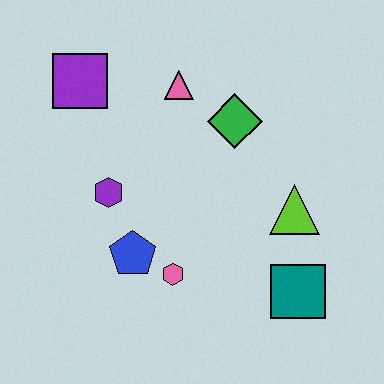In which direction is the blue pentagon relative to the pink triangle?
The blue pentagon is below the pink triangle.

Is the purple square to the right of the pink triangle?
No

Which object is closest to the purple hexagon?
The blue pentagon is closest to the purple hexagon.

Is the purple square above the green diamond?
Yes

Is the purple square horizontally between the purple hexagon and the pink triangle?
No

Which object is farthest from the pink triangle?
The teal square is farthest from the pink triangle.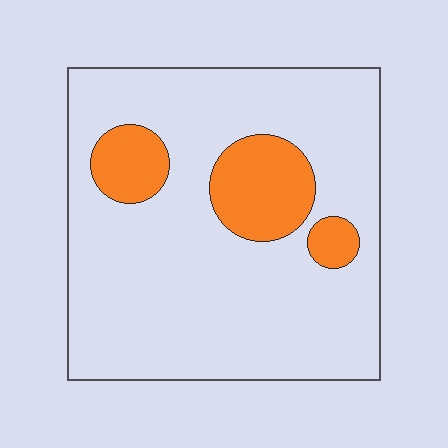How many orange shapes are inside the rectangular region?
3.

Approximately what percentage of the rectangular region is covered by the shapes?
Approximately 15%.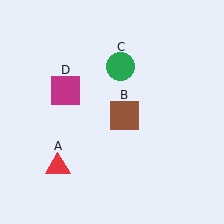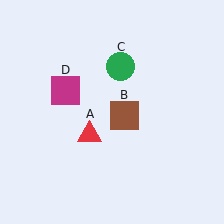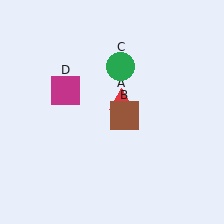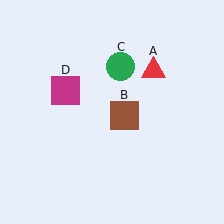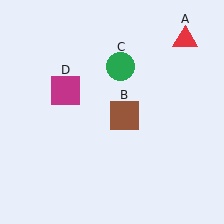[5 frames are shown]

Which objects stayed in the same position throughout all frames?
Brown square (object B) and green circle (object C) and magenta square (object D) remained stationary.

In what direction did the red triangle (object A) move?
The red triangle (object A) moved up and to the right.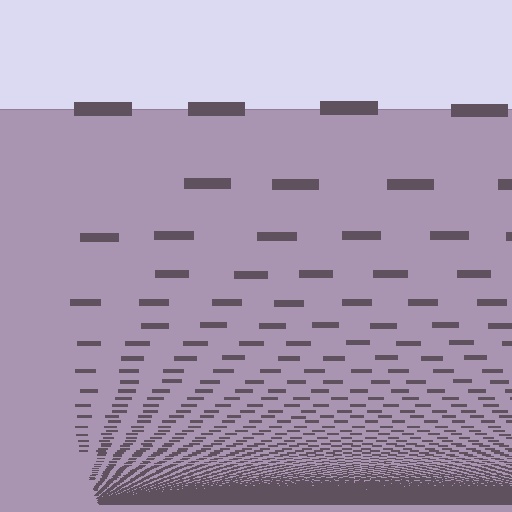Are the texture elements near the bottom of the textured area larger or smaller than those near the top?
Smaller. The gradient is inverted — elements near the bottom are smaller and denser.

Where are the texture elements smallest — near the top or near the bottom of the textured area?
Near the bottom.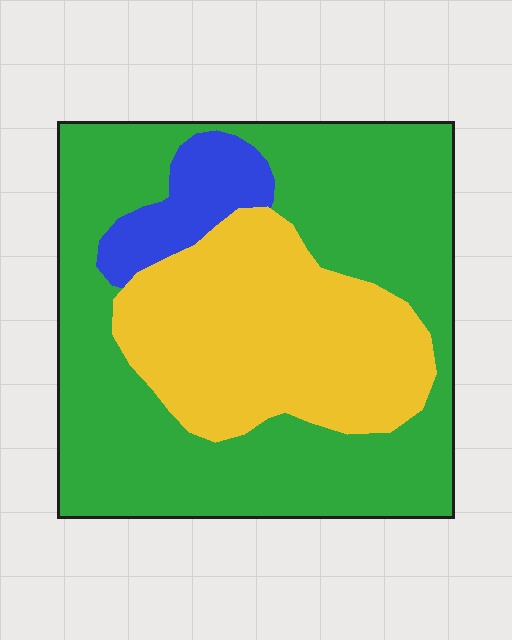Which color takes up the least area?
Blue, at roughly 10%.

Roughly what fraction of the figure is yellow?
Yellow covers about 30% of the figure.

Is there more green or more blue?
Green.